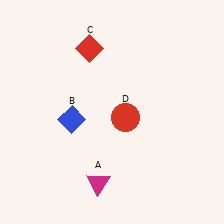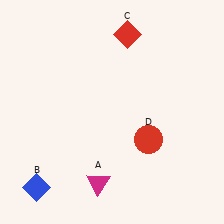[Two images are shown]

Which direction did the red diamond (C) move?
The red diamond (C) moved right.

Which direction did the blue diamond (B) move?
The blue diamond (B) moved down.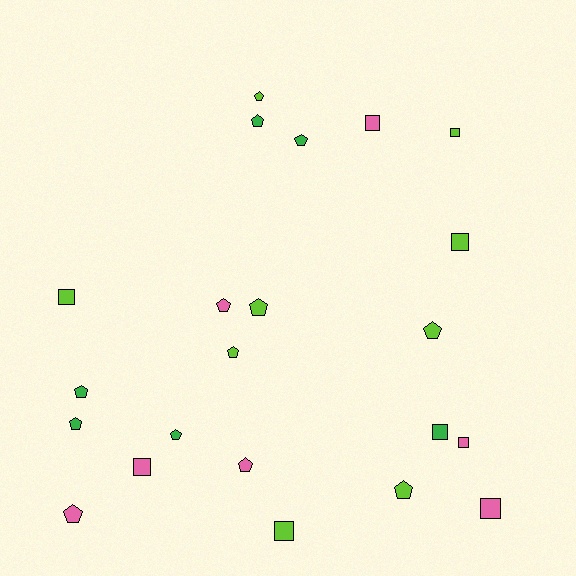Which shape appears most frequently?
Pentagon, with 13 objects.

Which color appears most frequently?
Lime, with 9 objects.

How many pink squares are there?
There are 4 pink squares.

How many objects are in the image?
There are 22 objects.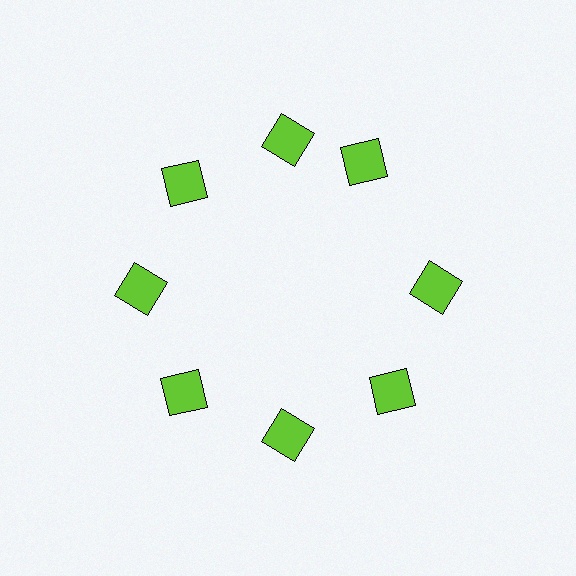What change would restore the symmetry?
The symmetry would be restored by rotating it back into even spacing with its neighbors so that all 8 squares sit at equal angles and equal distance from the center.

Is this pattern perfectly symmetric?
No. The 8 lime squares are arranged in a ring, but one element near the 2 o'clock position is rotated out of alignment along the ring, breaking the 8-fold rotational symmetry.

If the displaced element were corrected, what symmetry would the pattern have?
It would have 8-fold rotational symmetry — the pattern would map onto itself every 45 degrees.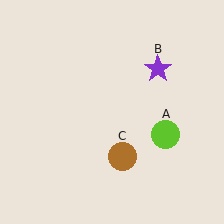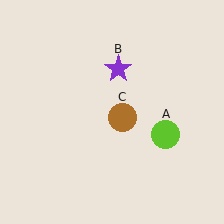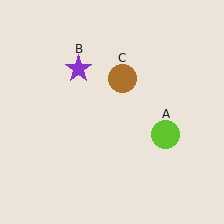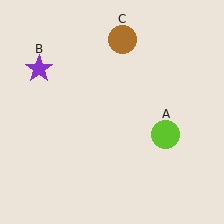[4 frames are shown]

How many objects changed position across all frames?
2 objects changed position: purple star (object B), brown circle (object C).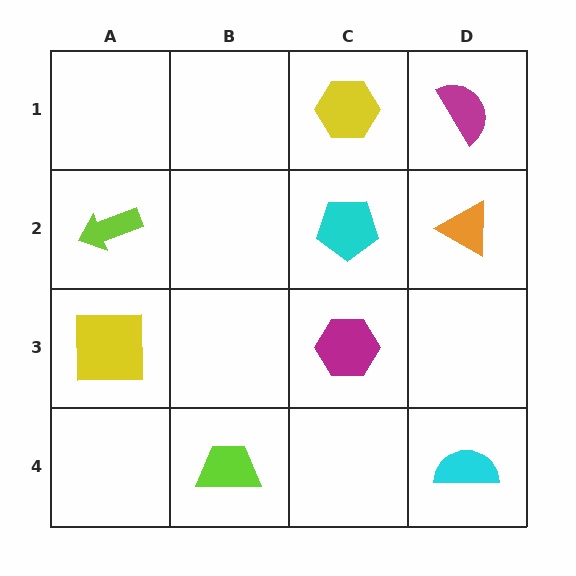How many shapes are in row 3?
2 shapes.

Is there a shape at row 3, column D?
No, that cell is empty.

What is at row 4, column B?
A lime trapezoid.